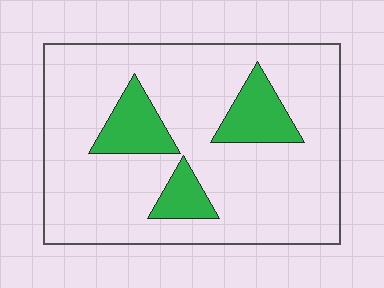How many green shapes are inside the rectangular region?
3.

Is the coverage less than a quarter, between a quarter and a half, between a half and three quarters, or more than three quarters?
Less than a quarter.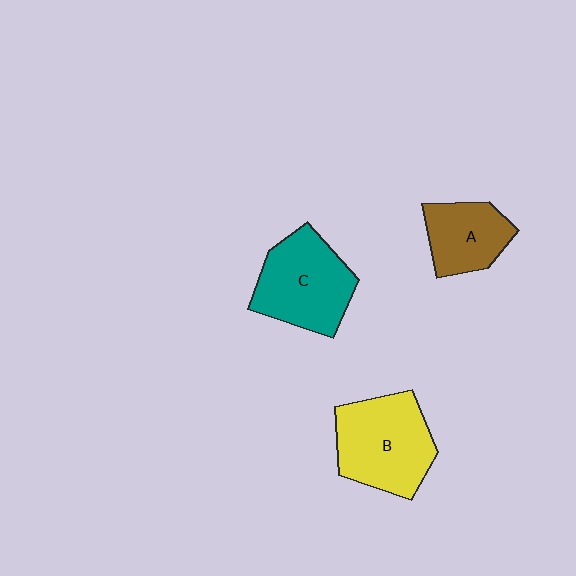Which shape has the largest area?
Shape B (yellow).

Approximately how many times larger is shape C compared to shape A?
Approximately 1.5 times.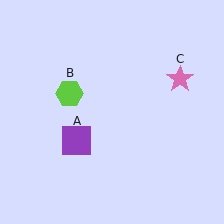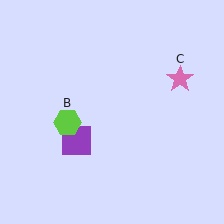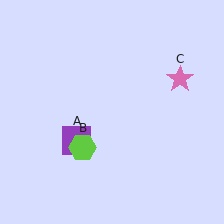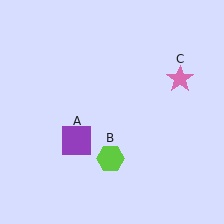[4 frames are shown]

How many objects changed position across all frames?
1 object changed position: lime hexagon (object B).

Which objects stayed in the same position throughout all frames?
Purple square (object A) and pink star (object C) remained stationary.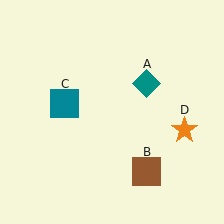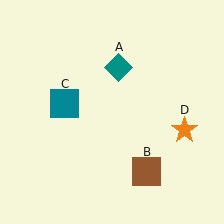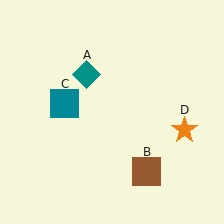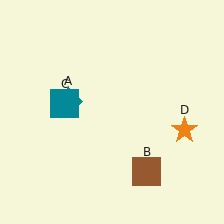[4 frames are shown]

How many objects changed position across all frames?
1 object changed position: teal diamond (object A).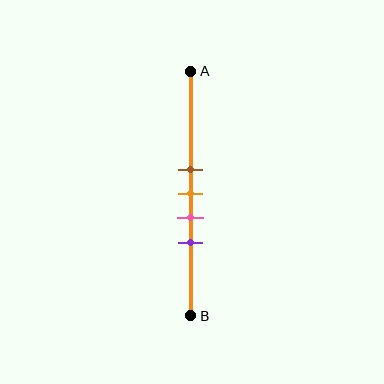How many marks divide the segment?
There are 4 marks dividing the segment.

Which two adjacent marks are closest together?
The brown and orange marks are the closest adjacent pair.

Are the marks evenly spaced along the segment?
Yes, the marks are approximately evenly spaced.